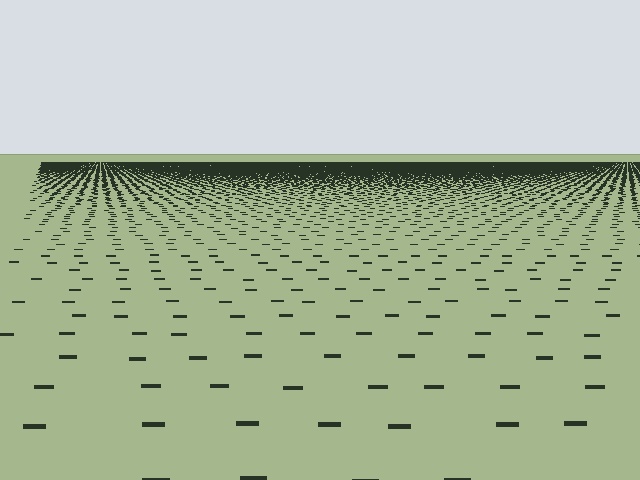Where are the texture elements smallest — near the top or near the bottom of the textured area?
Near the top.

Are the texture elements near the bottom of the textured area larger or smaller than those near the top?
Larger. Near the bottom, elements are closer to the viewer and appear at a bigger on-screen size.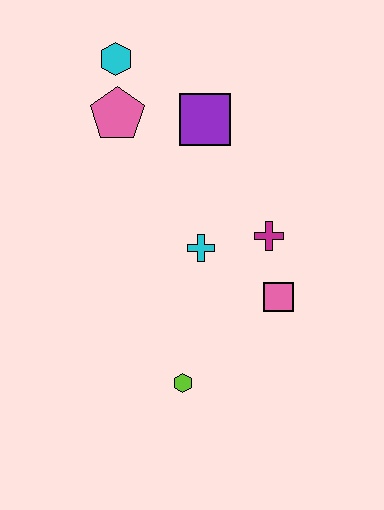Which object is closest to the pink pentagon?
The cyan hexagon is closest to the pink pentagon.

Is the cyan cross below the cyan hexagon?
Yes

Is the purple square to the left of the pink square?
Yes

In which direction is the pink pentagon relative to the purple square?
The pink pentagon is to the left of the purple square.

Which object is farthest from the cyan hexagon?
The lime hexagon is farthest from the cyan hexagon.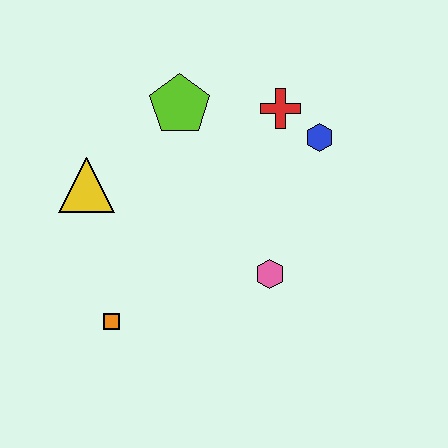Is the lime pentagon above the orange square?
Yes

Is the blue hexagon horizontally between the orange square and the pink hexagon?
No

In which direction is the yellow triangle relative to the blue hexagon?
The yellow triangle is to the left of the blue hexagon.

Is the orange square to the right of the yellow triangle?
Yes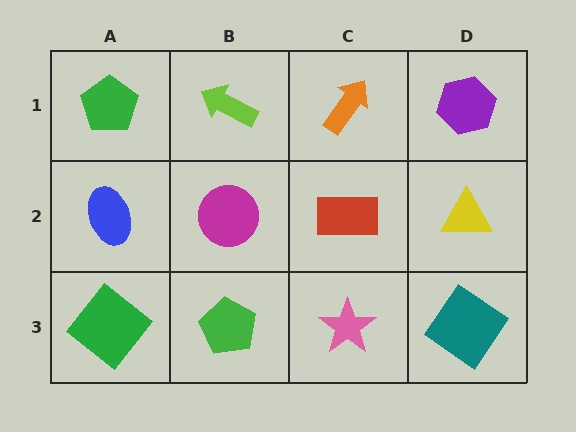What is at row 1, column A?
A green pentagon.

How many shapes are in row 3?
4 shapes.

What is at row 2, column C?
A red rectangle.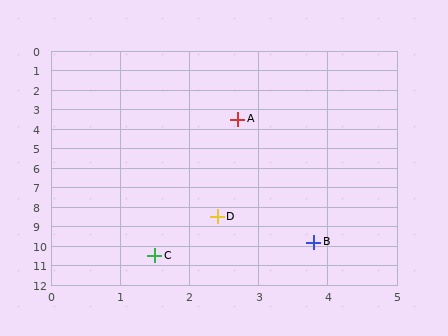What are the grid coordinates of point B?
Point B is at approximately (3.8, 9.8).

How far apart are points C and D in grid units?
Points C and D are about 2.2 grid units apart.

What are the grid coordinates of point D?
Point D is at approximately (2.4, 8.5).